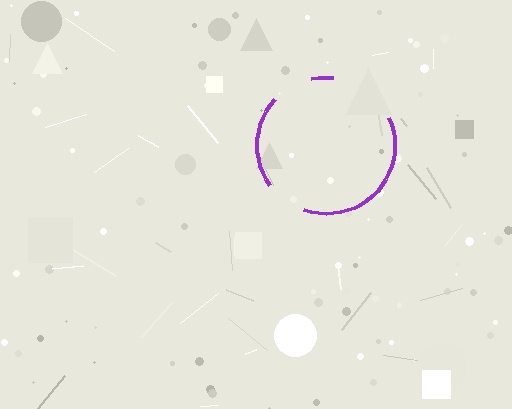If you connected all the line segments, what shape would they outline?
They would outline a circle.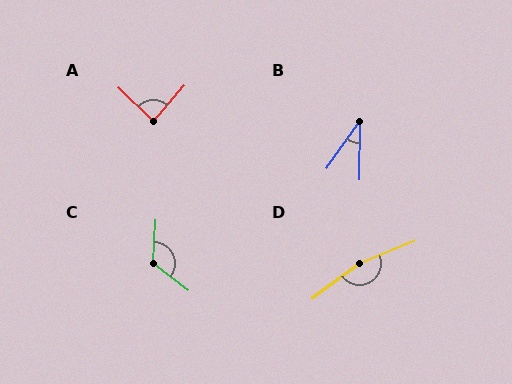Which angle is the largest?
D, at approximately 165 degrees.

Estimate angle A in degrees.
Approximately 87 degrees.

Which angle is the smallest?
B, at approximately 35 degrees.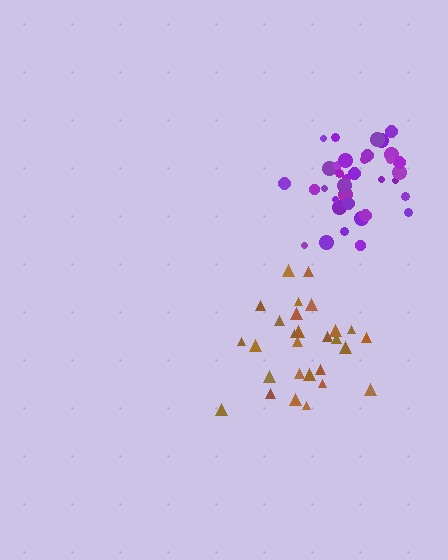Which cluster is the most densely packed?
Purple.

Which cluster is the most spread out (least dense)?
Brown.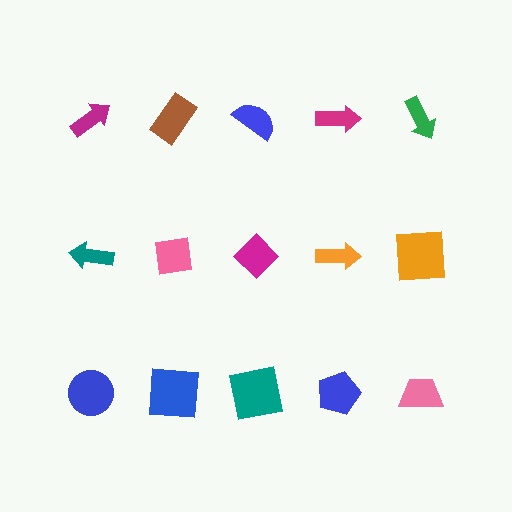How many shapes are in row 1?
5 shapes.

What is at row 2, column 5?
An orange square.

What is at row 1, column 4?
A magenta arrow.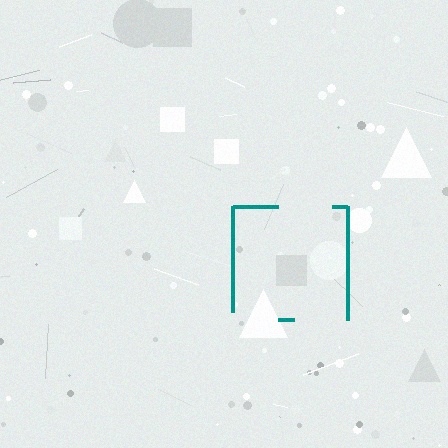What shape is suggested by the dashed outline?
The dashed outline suggests a square.